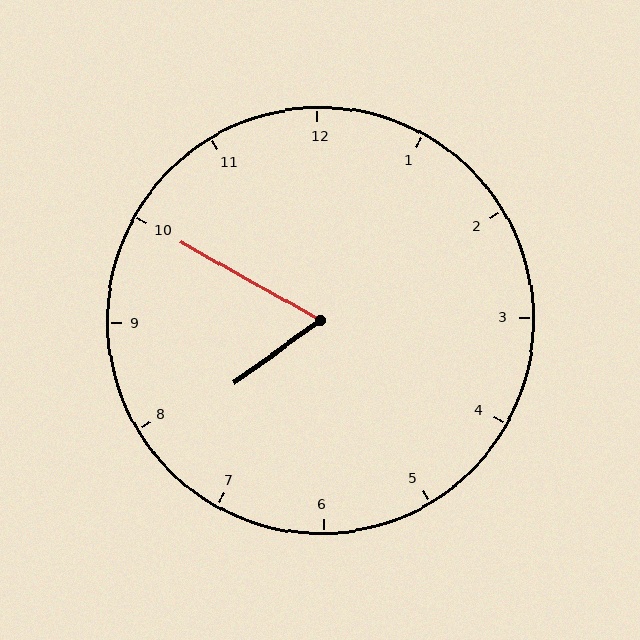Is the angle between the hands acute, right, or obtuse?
It is acute.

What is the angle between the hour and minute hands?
Approximately 65 degrees.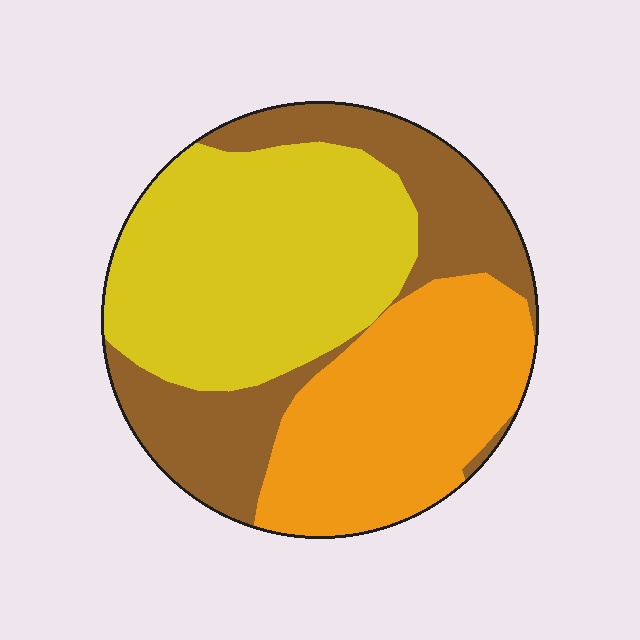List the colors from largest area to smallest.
From largest to smallest: yellow, orange, brown.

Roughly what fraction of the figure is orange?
Orange takes up between a sixth and a third of the figure.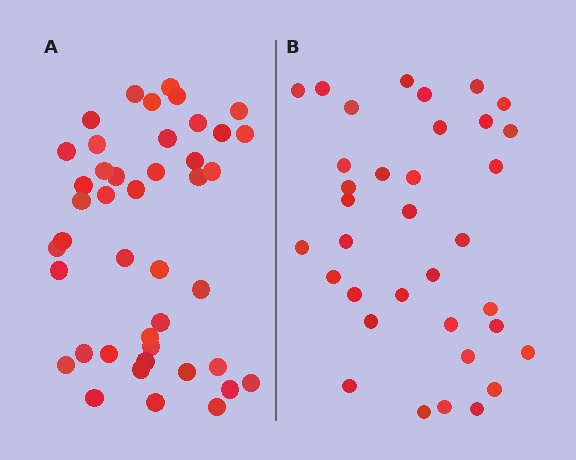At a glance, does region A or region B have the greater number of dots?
Region A (the left region) has more dots.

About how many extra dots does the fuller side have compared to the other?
Region A has roughly 8 or so more dots than region B.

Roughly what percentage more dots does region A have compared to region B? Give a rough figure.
About 25% more.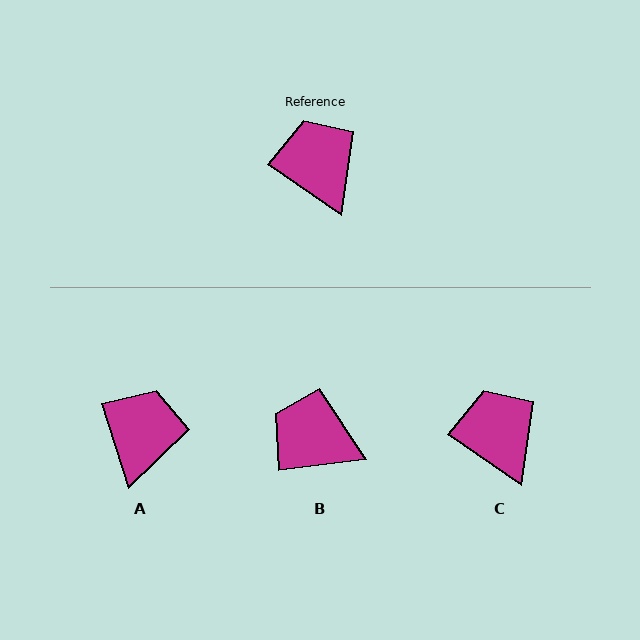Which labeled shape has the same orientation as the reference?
C.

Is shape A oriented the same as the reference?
No, it is off by about 38 degrees.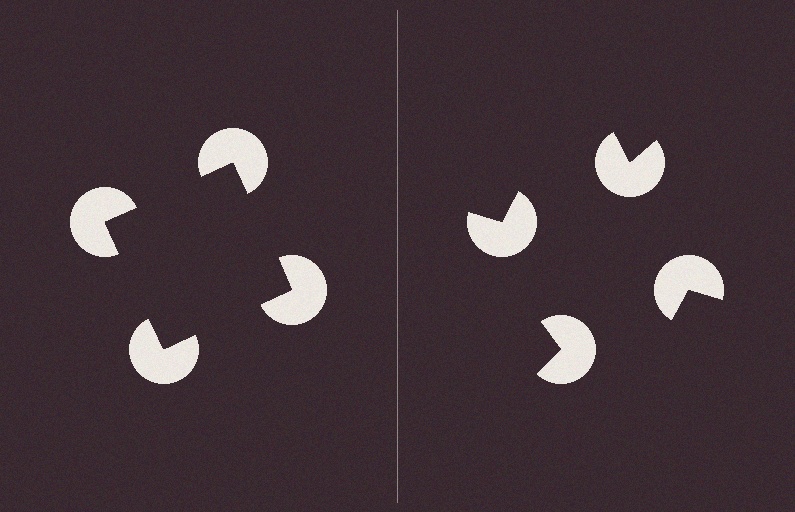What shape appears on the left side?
An illusory square.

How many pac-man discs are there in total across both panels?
8 — 4 on each side.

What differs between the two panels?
The pac-man discs are positioned identically on both sides; only the wedge orientations differ. On the left they align to a square; on the right they are misaligned.